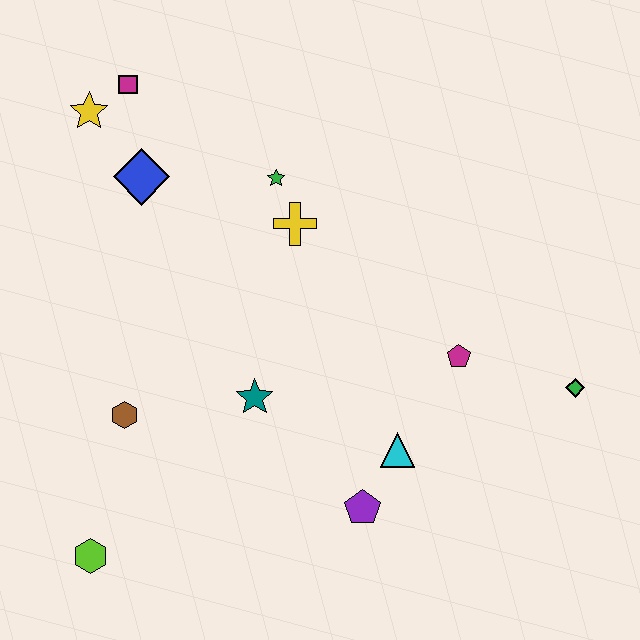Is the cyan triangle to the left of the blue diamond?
No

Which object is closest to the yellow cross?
The green star is closest to the yellow cross.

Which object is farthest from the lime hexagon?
The green diamond is farthest from the lime hexagon.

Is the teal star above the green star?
No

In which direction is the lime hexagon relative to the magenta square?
The lime hexagon is below the magenta square.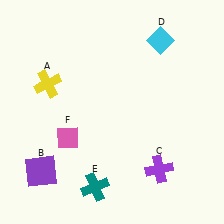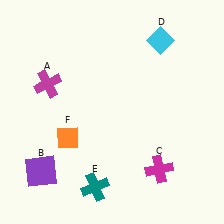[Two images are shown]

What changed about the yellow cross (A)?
In Image 1, A is yellow. In Image 2, it changed to magenta.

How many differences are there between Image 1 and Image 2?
There are 3 differences between the two images.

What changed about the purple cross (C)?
In Image 1, C is purple. In Image 2, it changed to magenta.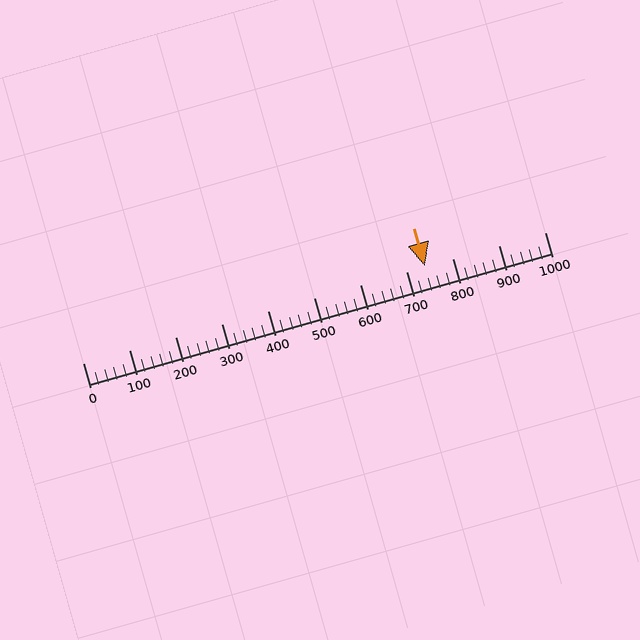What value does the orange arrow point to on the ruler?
The orange arrow points to approximately 740.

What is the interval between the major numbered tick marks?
The major tick marks are spaced 100 units apart.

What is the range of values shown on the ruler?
The ruler shows values from 0 to 1000.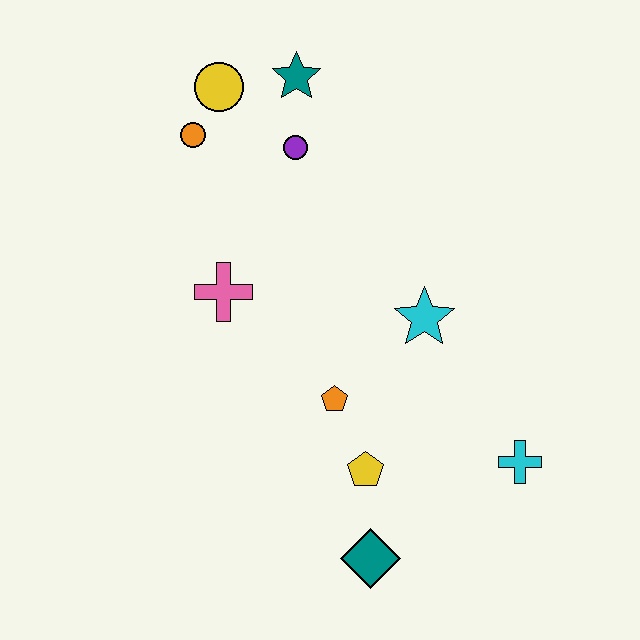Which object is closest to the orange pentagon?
The yellow pentagon is closest to the orange pentagon.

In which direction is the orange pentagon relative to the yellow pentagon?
The orange pentagon is above the yellow pentagon.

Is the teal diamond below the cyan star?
Yes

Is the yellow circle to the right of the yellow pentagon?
No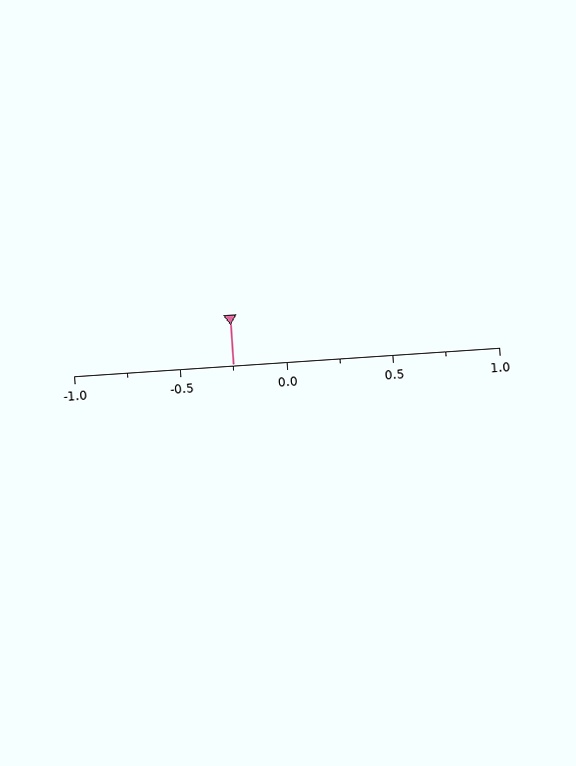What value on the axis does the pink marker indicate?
The marker indicates approximately -0.25.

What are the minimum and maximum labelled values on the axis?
The axis runs from -1.0 to 1.0.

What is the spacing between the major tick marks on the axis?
The major ticks are spaced 0.5 apart.